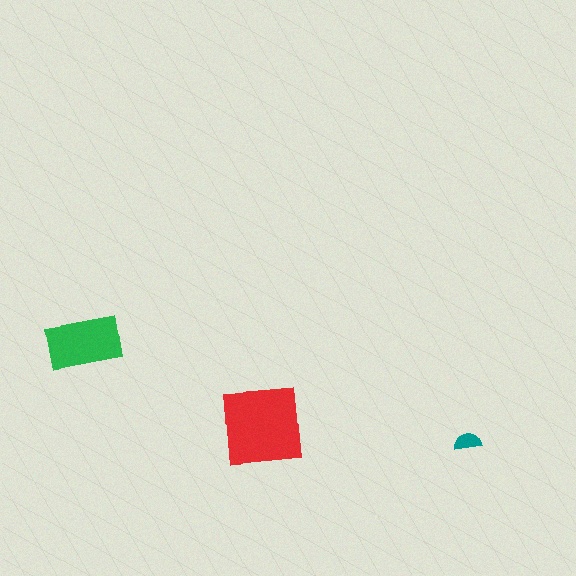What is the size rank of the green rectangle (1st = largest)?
2nd.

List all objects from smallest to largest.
The teal semicircle, the green rectangle, the red square.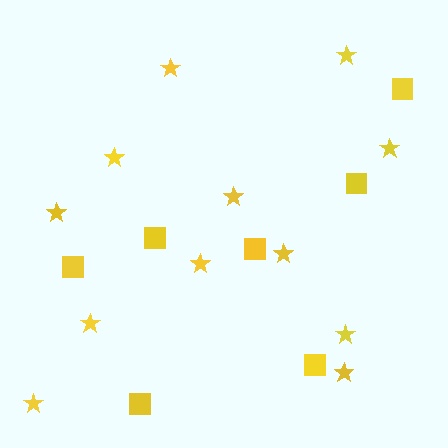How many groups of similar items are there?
There are 2 groups: one group of squares (7) and one group of stars (12).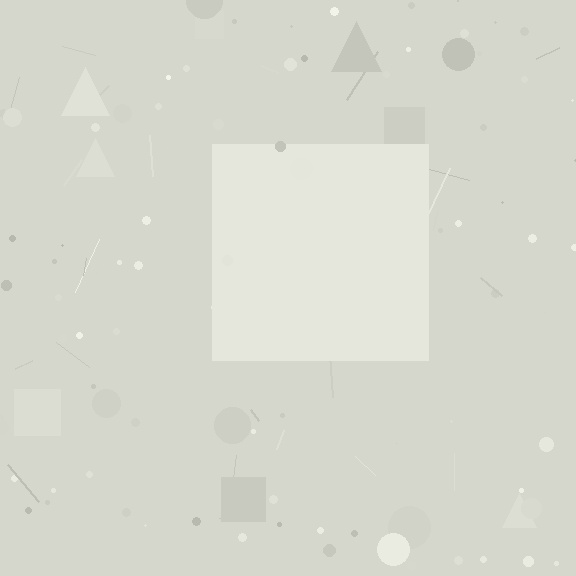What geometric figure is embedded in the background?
A square is embedded in the background.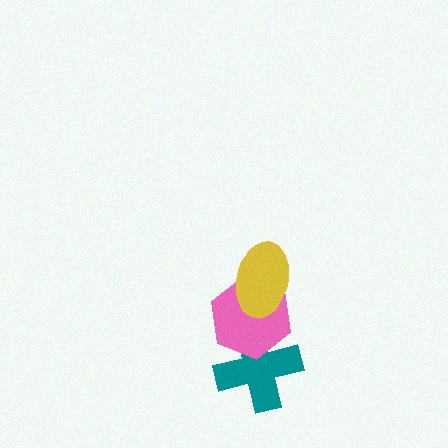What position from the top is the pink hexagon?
The pink hexagon is 2nd from the top.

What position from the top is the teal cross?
The teal cross is 3rd from the top.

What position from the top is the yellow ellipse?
The yellow ellipse is 1st from the top.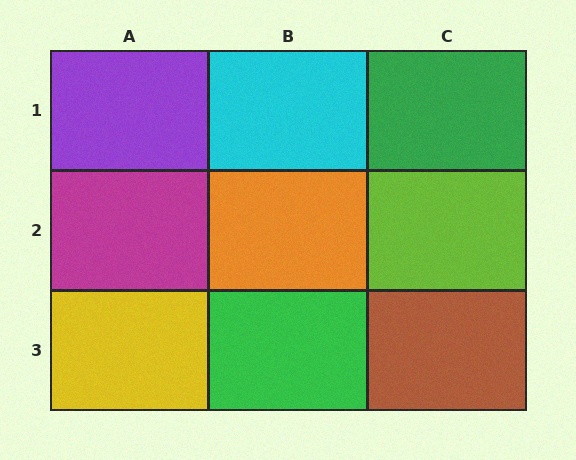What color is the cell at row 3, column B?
Green.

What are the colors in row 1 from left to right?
Purple, cyan, green.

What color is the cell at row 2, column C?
Lime.